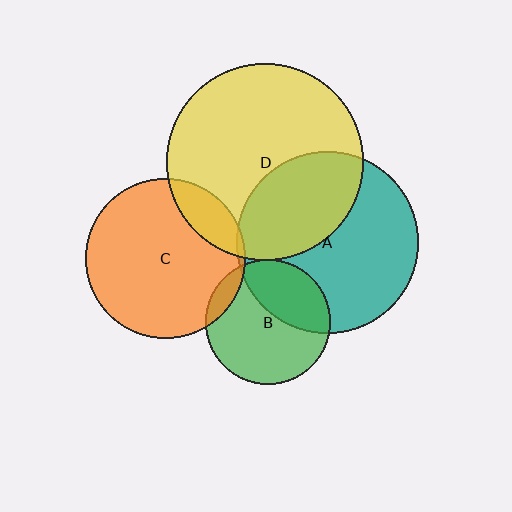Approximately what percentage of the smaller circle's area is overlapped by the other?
Approximately 10%.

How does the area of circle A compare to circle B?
Approximately 2.2 times.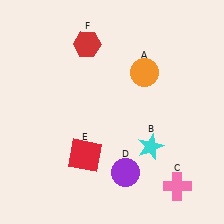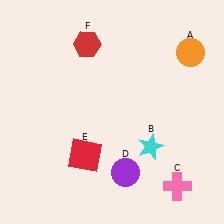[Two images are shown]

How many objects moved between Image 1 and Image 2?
1 object moved between the two images.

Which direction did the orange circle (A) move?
The orange circle (A) moved right.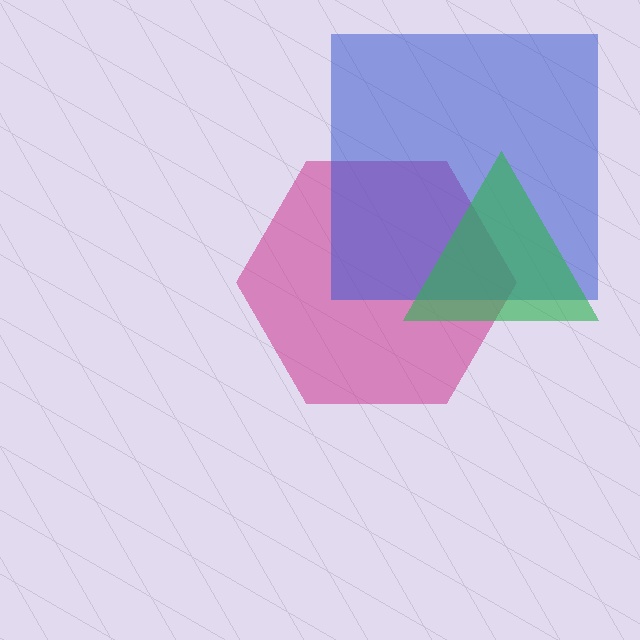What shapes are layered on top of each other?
The layered shapes are: a magenta hexagon, a blue square, a green triangle.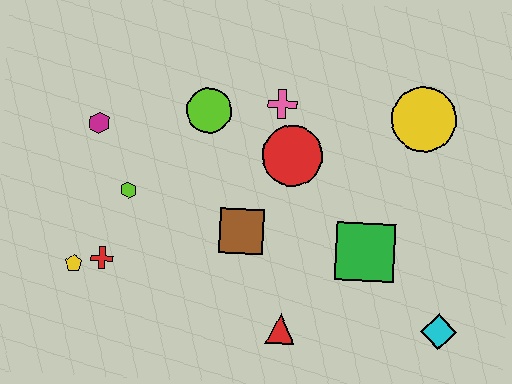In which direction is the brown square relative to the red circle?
The brown square is below the red circle.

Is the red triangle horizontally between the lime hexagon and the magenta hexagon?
No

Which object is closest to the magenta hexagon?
The lime hexagon is closest to the magenta hexagon.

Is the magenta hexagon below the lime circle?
Yes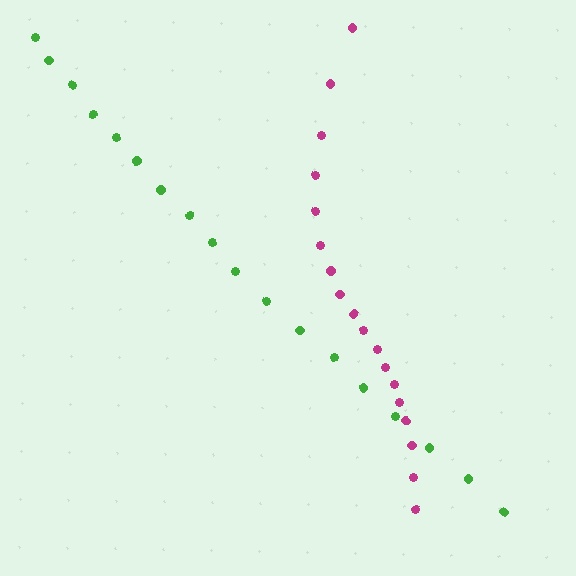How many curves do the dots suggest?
There are 2 distinct paths.